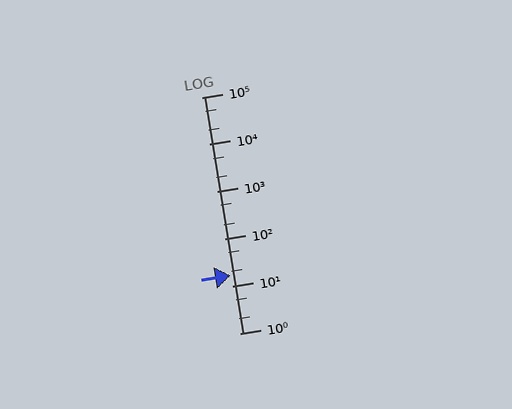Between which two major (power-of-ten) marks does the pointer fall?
The pointer is between 10 and 100.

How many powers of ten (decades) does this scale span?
The scale spans 5 decades, from 1 to 100000.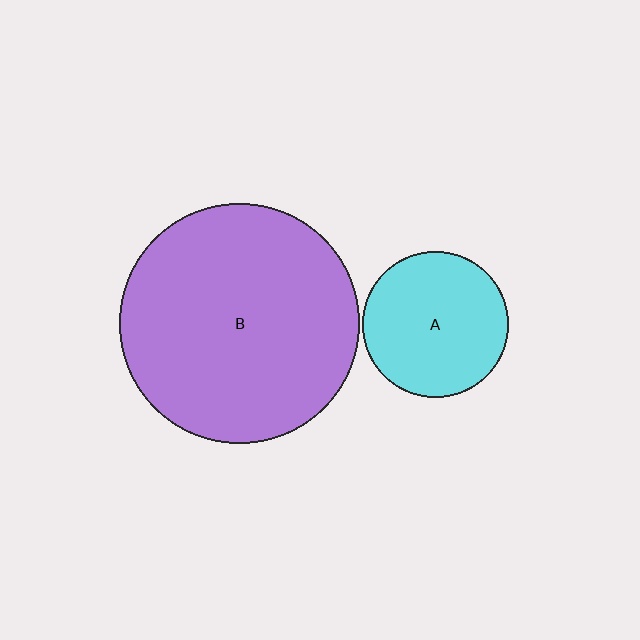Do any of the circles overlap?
No, none of the circles overlap.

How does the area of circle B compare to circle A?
Approximately 2.7 times.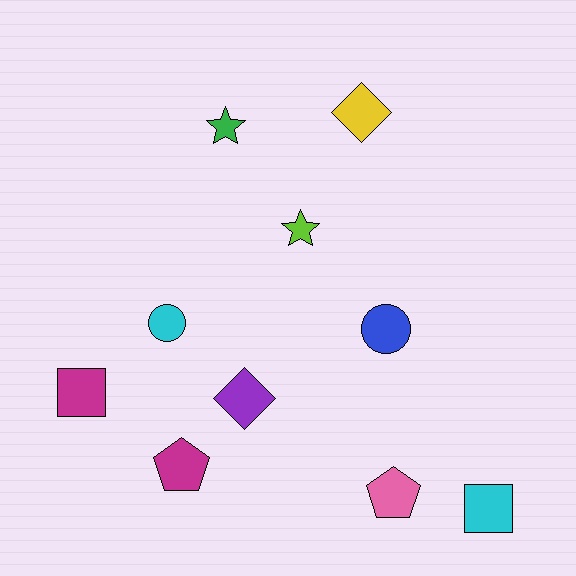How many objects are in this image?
There are 10 objects.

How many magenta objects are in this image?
There are 2 magenta objects.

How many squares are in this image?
There are 2 squares.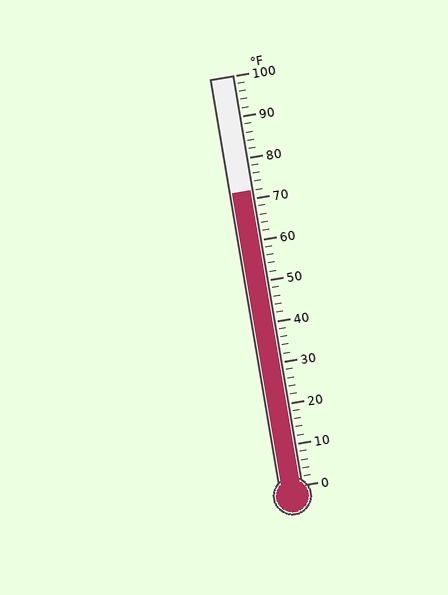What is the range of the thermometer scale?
The thermometer scale ranges from 0°F to 100°F.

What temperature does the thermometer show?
The thermometer shows approximately 72°F.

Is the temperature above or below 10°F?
The temperature is above 10°F.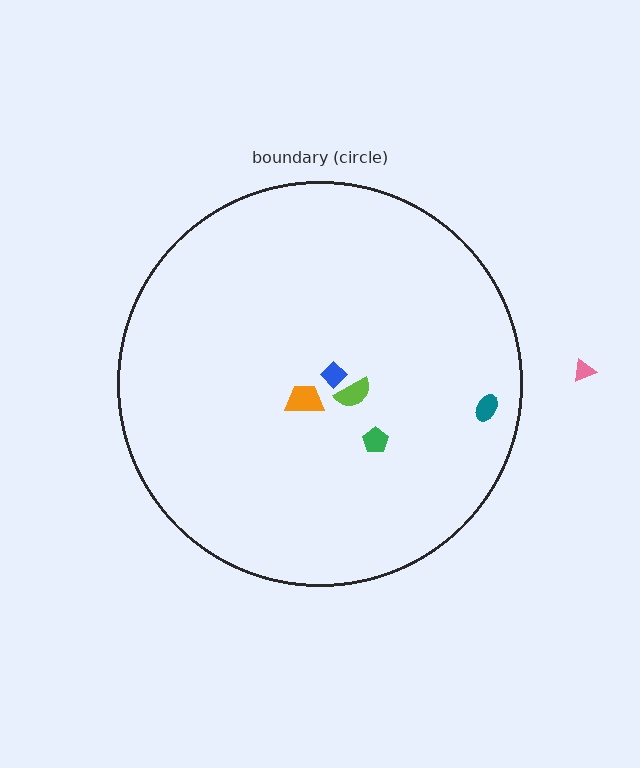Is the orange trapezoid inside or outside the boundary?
Inside.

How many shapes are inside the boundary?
5 inside, 1 outside.